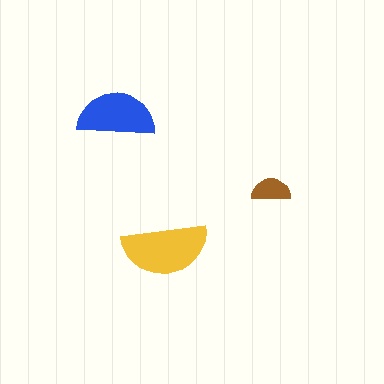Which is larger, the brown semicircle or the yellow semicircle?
The yellow one.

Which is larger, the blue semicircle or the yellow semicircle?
The yellow one.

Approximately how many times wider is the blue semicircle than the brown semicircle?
About 2 times wider.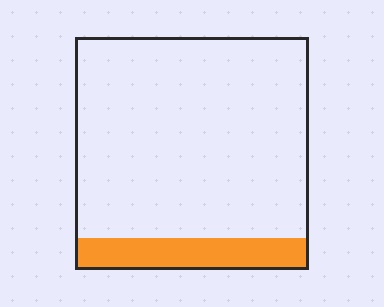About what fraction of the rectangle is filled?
About one eighth (1/8).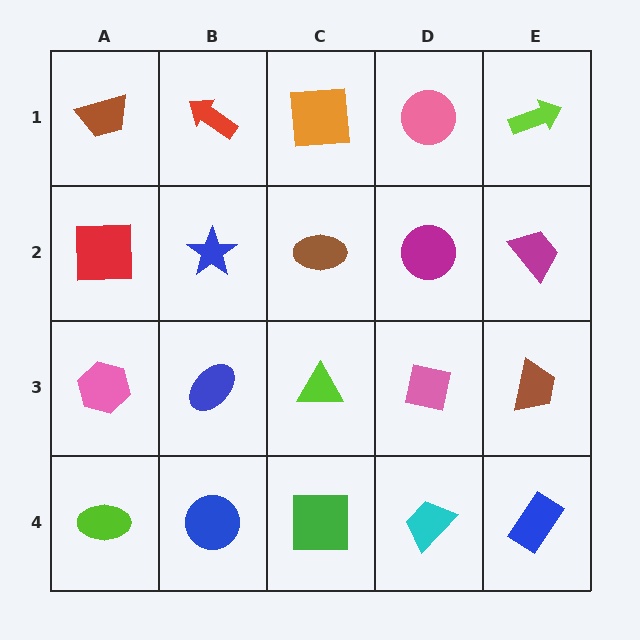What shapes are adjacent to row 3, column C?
A brown ellipse (row 2, column C), a green square (row 4, column C), a blue ellipse (row 3, column B), a pink square (row 3, column D).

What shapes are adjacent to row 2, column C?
An orange square (row 1, column C), a lime triangle (row 3, column C), a blue star (row 2, column B), a magenta circle (row 2, column D).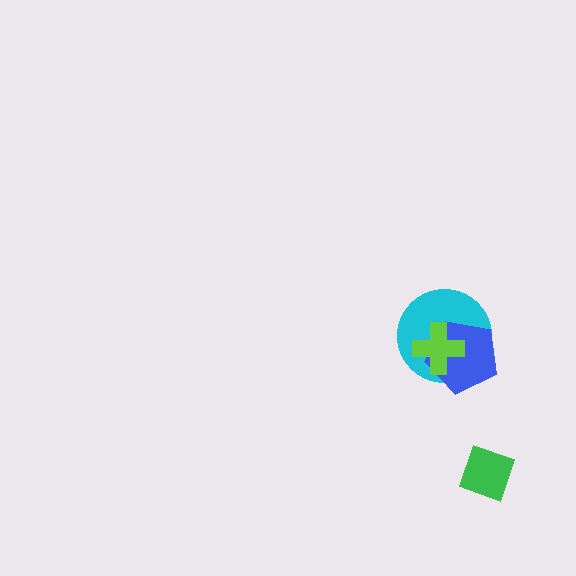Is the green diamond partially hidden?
No, no other shape covers it.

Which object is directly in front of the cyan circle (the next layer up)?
The blue pentagon is directly in front of the cyan circle.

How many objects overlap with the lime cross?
2 objects overlap with the lime cross.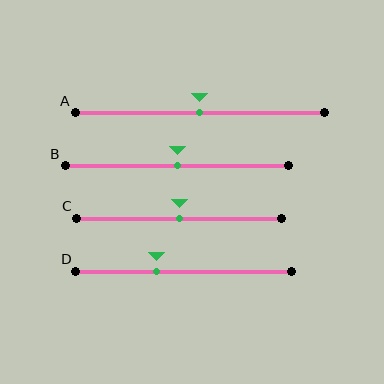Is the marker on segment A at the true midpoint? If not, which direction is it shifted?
Yes, the marker on segment A is at the true midpoint.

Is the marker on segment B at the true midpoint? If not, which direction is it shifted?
Yes, the marker on segment B is at the true midpoint.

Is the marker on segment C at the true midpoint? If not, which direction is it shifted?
Yes, the marker on segment C is at the true midpoint.